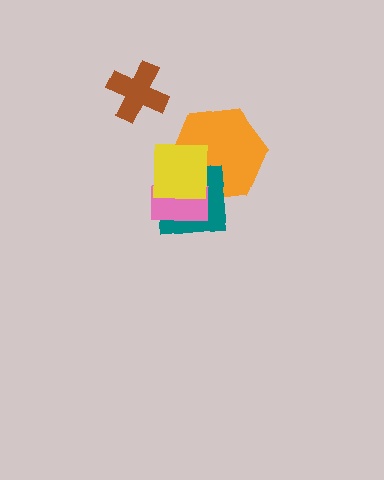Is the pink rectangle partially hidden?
Yes, it is partially covered by another shape.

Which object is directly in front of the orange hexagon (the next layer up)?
The teal square is directly in front of the orange hexagon.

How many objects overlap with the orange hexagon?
3 objects overlap with the orange hexagon.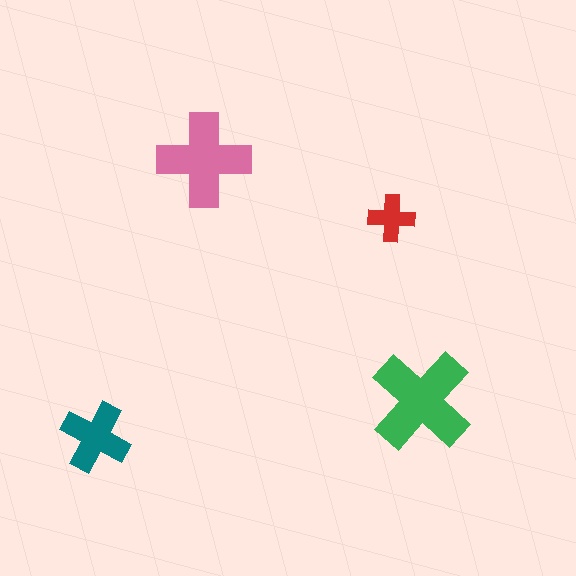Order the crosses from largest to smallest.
the green one, the pink one, the teal one, the red one.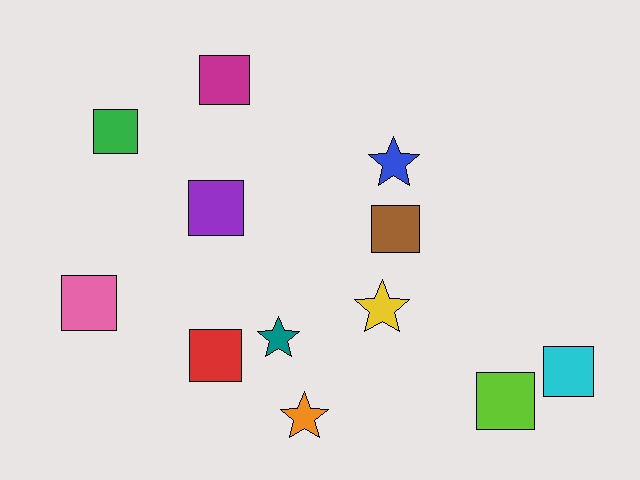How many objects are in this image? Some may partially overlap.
There are 12 objects.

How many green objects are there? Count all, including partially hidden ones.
There is 1 green object.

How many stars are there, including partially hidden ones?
There are 4 stars.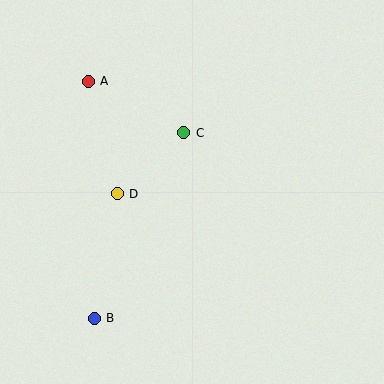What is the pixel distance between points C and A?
The distance between C and A is 108 pixels.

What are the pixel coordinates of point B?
Point B is at (94, 318).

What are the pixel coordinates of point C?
Point C is at (184, 133).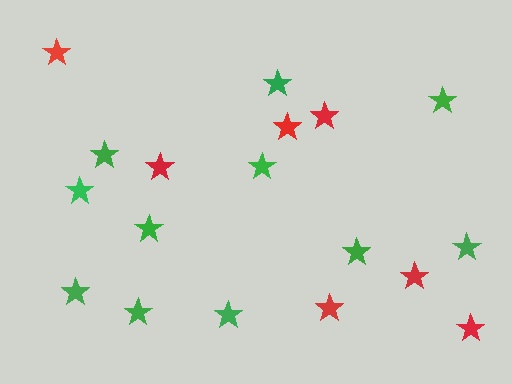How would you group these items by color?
There are 2 groups: one group of red stars (7) and one group of green stars (11).